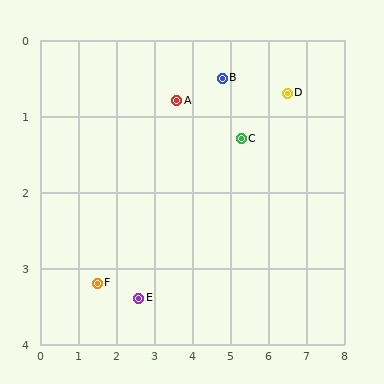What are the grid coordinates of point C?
Point C is at approximately (5.3, 1.3).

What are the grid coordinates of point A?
Point A is at approximately (3.6, 0.8).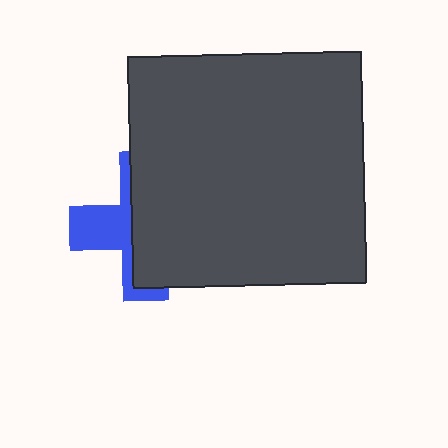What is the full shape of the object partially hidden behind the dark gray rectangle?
The partially hidden object is a blue cross.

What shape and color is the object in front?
The object in front is a dark gray rectangle.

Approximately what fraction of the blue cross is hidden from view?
Roughly 63% of the blue cross is hidden behind the dark gray rectangle.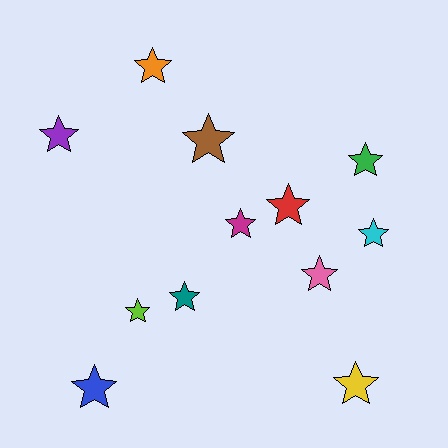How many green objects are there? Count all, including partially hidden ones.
There is 1 green object.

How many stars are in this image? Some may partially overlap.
There are 12 stars.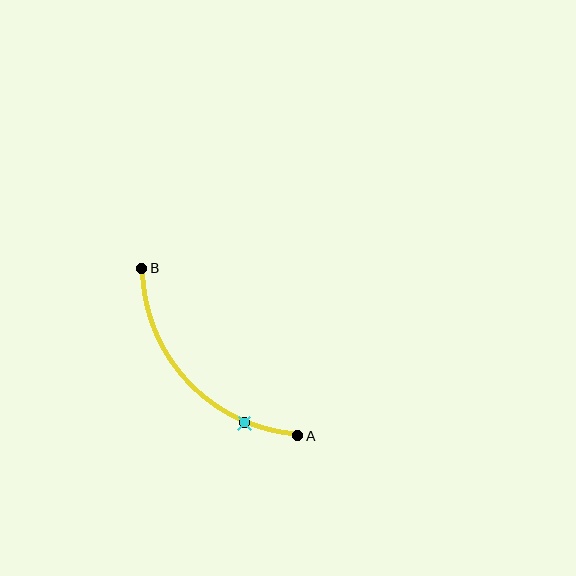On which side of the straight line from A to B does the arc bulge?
The arc bulges below and to the left of the straight line connecting A and B.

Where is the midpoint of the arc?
The arc midpoint is the point on the curve farthest from the straight line joining A and B. It sits below and to the left of that line.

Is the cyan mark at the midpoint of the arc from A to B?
No. The cyan mark lies on the arc but is closer to endpoint A. The arc midpoint would be at the point on the curve equidistant along the arc from both A and B.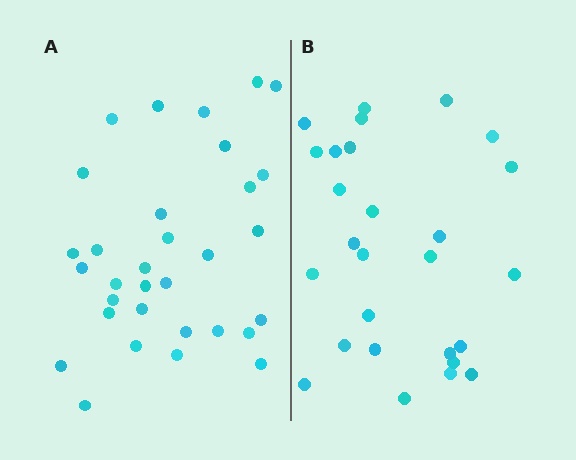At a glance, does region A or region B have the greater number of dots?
Region A (the left region) has more dots.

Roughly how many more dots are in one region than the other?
Region A has about 5 more dots than region B.